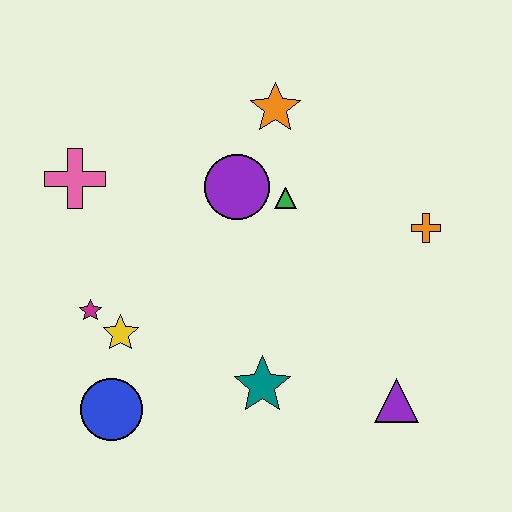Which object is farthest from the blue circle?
The orange cross is farthest from the blue circle.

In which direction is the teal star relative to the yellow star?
The teal star is to the right of the yellow star.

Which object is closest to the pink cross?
The magenta star is closest to the pink cross.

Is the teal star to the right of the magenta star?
Yes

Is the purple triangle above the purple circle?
No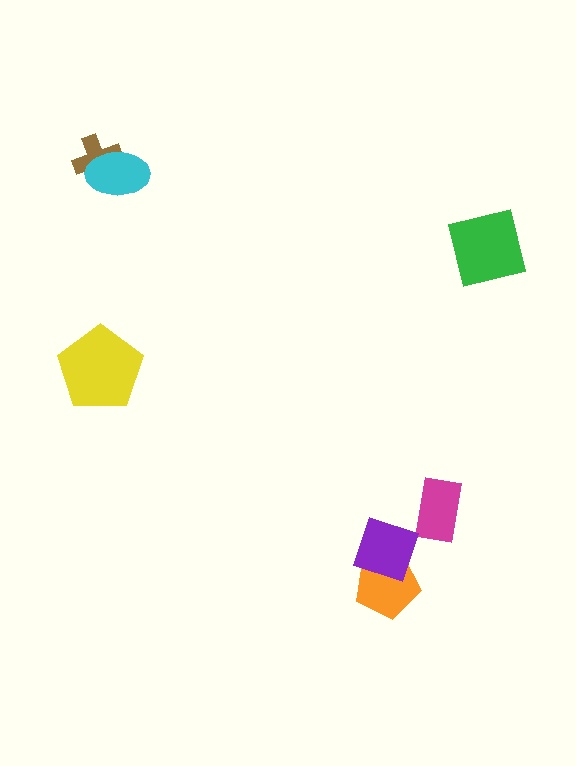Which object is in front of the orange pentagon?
The purple diamond is in front of the orange pentagon.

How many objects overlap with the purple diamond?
1 object overlaps with the purple diamond.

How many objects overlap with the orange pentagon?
1 object overlaps with the orange pentagon.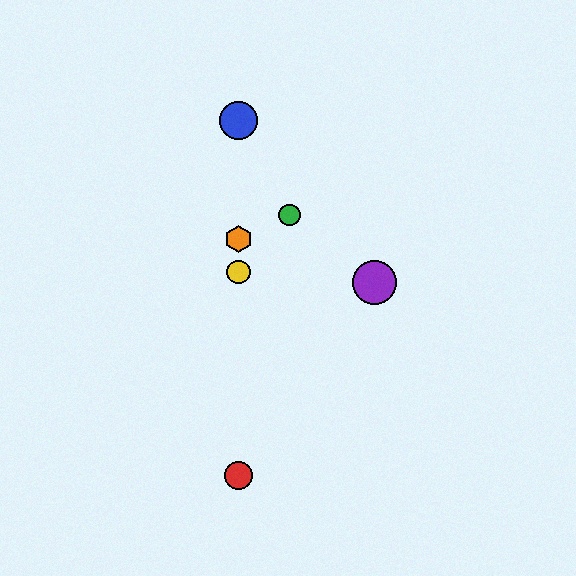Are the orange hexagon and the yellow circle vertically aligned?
Yes, both are at x≈238.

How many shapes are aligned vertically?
4 shapes (the red circle, the blue circle, the yellow circle, the orange hexagon) are aligned vertically.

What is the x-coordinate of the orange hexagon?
The orange hexagon is at x≈238.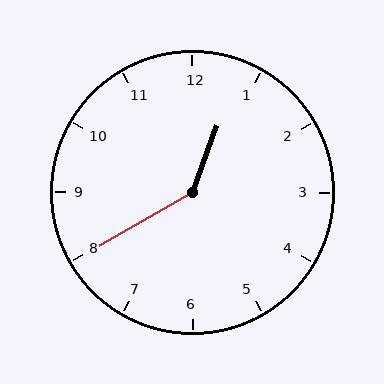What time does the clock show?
12:40.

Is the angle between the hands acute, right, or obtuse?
It is obtuse.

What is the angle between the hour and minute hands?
Approximately 140 degrees.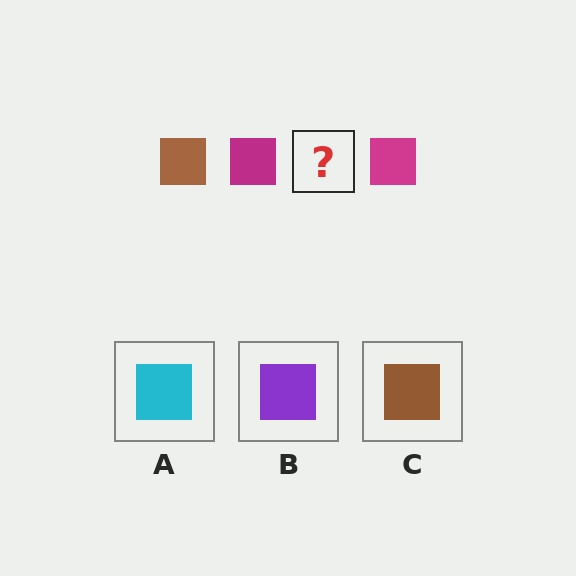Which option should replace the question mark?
Option C.